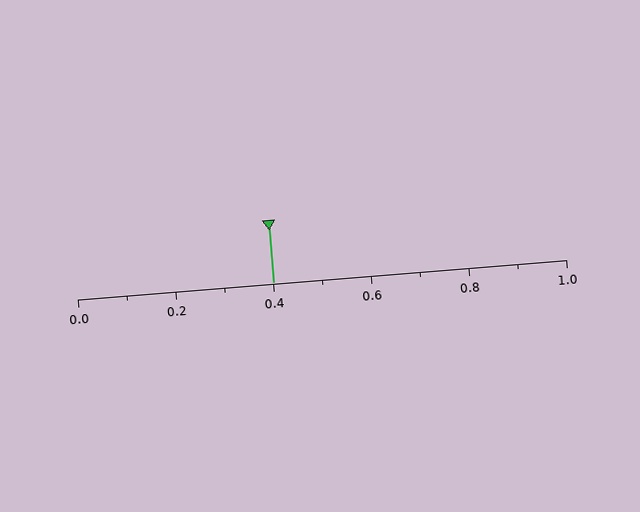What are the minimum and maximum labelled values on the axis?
The axis runs from 0.0 to 1.0.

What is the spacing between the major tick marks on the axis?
The major ticks are spaced 0.2 apart.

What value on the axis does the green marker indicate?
The marker indicates approximately 0.4.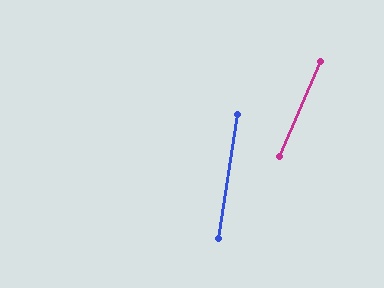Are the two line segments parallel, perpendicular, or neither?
Neither parallel nor perpendicular — they differ by about 15°.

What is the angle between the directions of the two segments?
Approximately 15 degrees.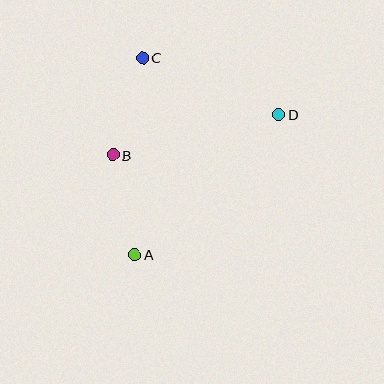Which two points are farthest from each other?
Points A and D are farthest from each other.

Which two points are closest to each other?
Points B and C are closest to each other.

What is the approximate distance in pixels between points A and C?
The distance between A and C is approximately 197 pixels.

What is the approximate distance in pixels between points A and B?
The distance between A and B is approximately 102 pixels.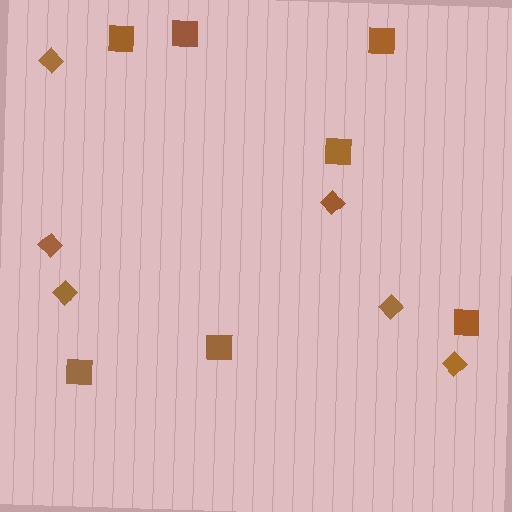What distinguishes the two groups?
There are 2 groups: one group of squares (7) and one group of diamonds (6).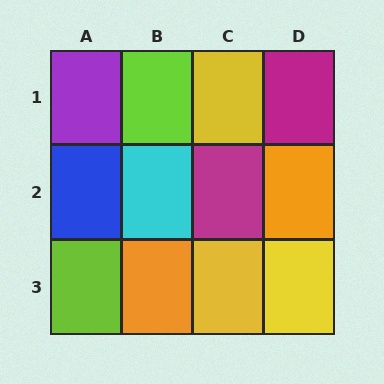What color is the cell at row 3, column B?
Orange.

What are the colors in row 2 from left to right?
Blue, cyan, magenta, orange.